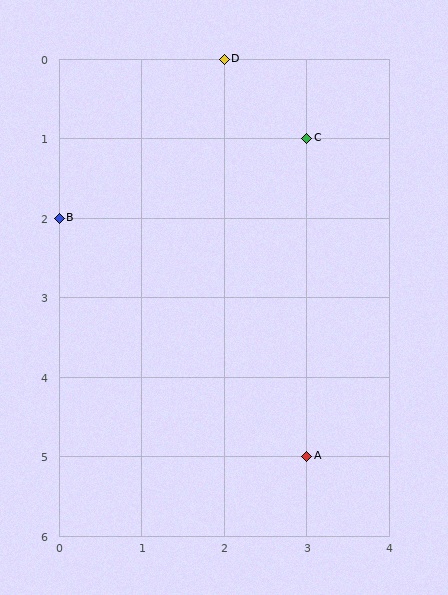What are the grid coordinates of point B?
Point B is at grid coordinates (0, 2).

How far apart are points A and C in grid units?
Points A and C are 4 rows apart.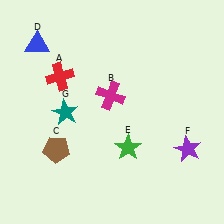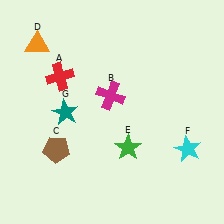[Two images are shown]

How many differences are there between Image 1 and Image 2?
There are 2 differences between the two images.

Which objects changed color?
D changed from blue to orange. F changed from purple to cyan.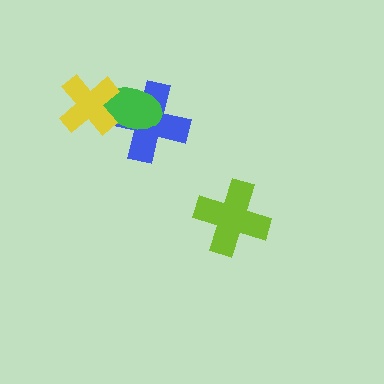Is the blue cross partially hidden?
Yes, it is partially covered by another shape.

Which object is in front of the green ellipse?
The yellow cross is in front of the green ellipse.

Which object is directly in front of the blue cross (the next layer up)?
The green ellipse is directly in front of the blue cross.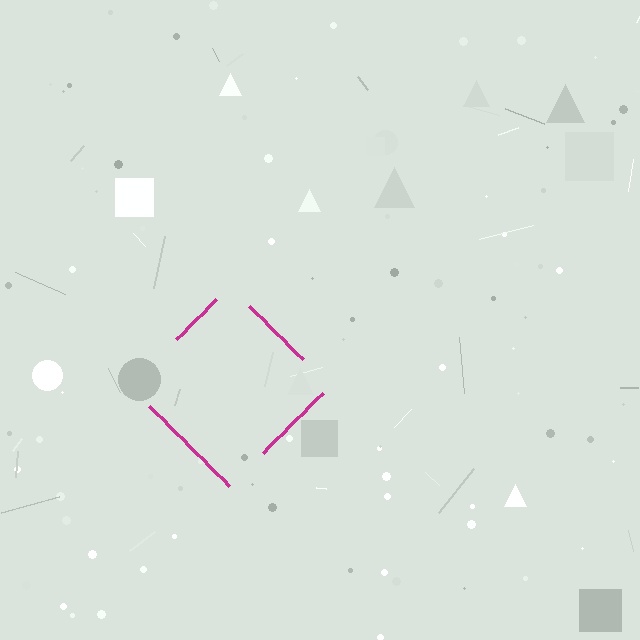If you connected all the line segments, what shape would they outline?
They would outline a diamond.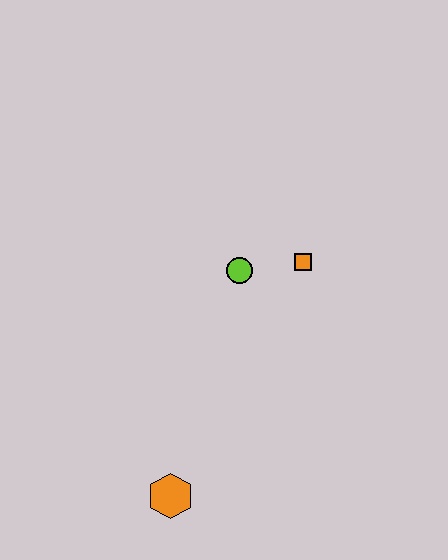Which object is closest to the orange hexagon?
The lime circle is closest to the orange hexagon.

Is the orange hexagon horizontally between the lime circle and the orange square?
No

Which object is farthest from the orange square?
The orange hexagon is farthest from the orange square.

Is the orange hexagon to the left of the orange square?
Yes